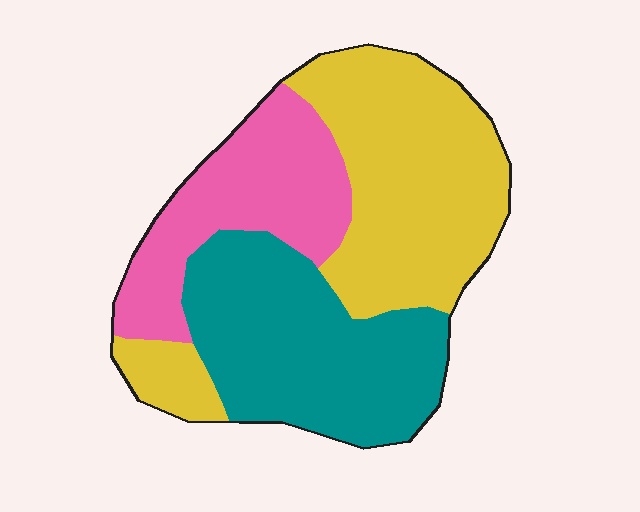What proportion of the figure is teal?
Teal covers around 35% of the figure.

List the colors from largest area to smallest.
From largest to smallest: yellow, teal, pink.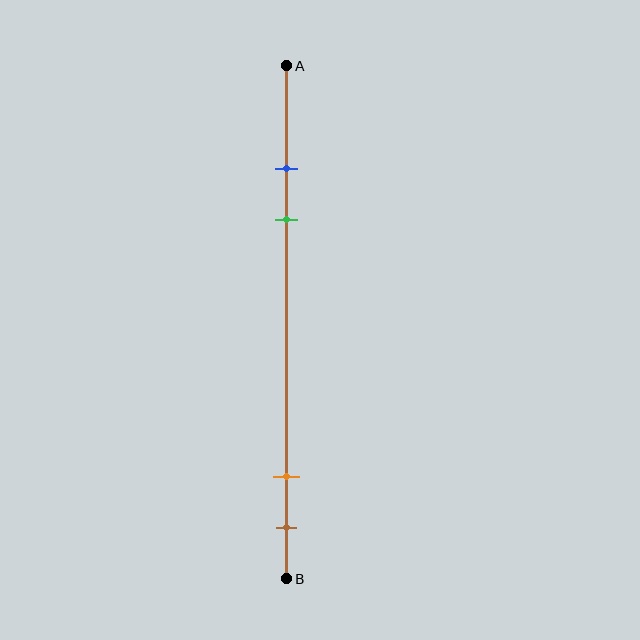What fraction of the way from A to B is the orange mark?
The orange mark is approximately 80% (0.8) of the way from A to B.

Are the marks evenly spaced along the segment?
No, the marks are not evenly spaced.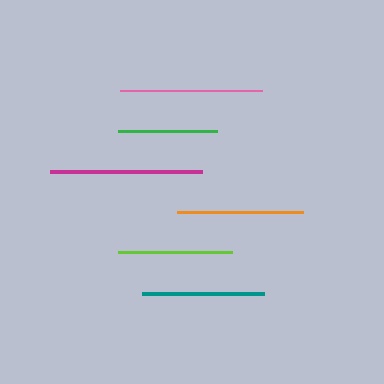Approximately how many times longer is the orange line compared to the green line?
The orange line is approximately 1.3 times the length of the green line.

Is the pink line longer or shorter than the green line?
The pink line is longer than the green line.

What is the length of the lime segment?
The lime segment is approximately 115 pixels long.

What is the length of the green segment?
The green segment is approximately 99 pixels long.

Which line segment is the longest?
The magenta line is the longest at approximately 152 pixels.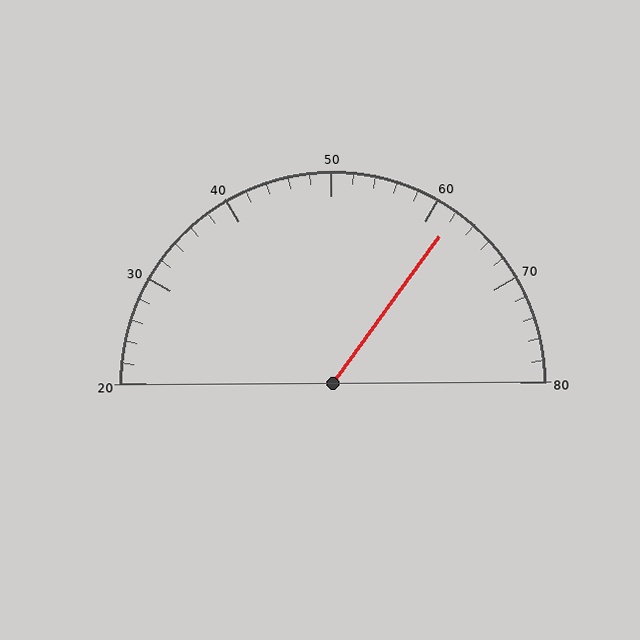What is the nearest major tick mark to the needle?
The nearest major tick mark is 60.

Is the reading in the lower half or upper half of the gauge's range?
The reading is in the upper half of the range (20 to 80).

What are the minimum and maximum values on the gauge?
The gauge ranges from 20 to 80.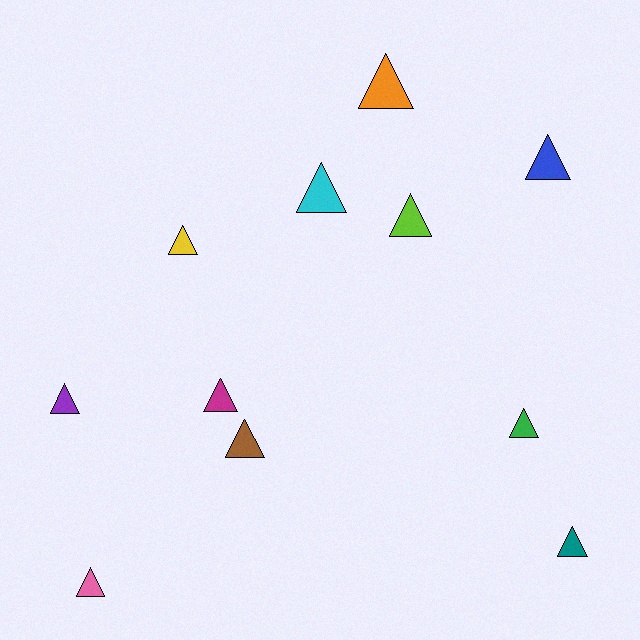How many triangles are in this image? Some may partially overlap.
There are 11 triangles.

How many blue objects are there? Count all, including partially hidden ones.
There is 1 blue object.